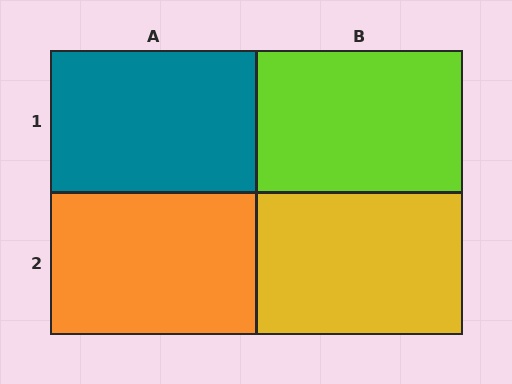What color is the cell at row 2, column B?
Yellow.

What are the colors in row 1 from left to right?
Teal, lime.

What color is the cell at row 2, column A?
Orange.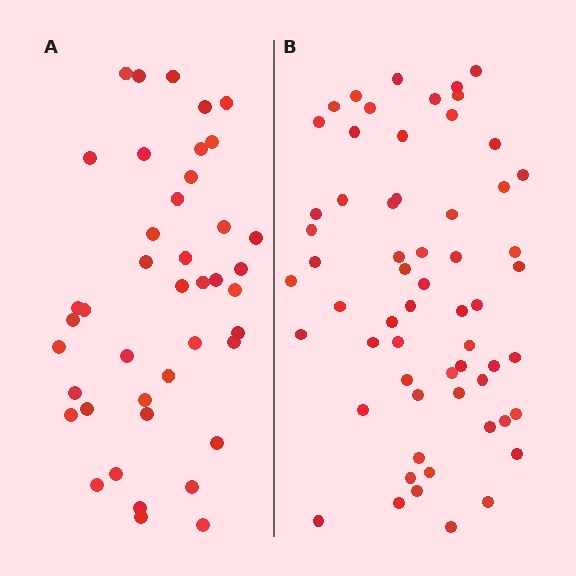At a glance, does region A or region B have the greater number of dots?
Region B (the right region) has more dots.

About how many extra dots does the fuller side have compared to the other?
Region B has approximately 20 more dots than region A.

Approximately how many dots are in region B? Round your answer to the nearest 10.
About 60 dots.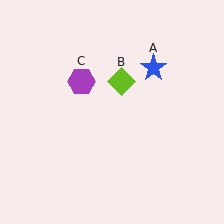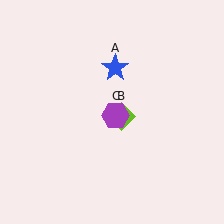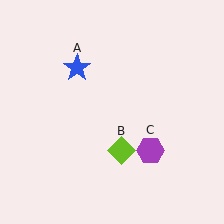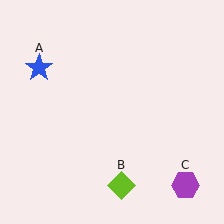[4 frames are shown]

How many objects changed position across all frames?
3 objects changed position: blue star (object A), lime diamond (object B), purple hexagon (object C).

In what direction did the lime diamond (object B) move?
The lime diamond (object B) moved down.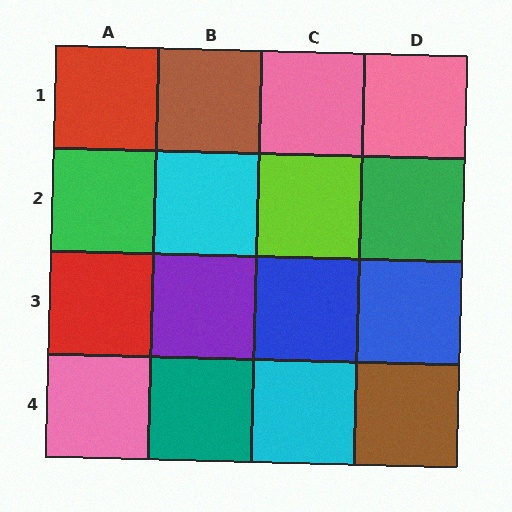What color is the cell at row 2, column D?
Green.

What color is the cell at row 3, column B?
Purple.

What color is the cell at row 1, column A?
Red.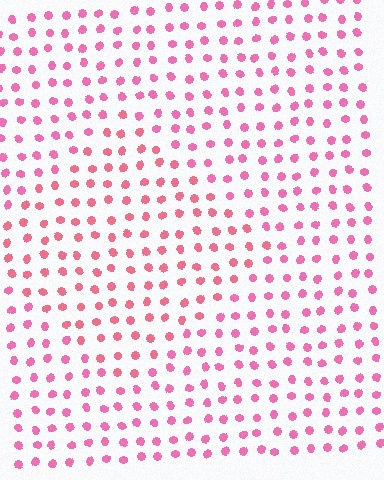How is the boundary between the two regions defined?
The boundary is defined purely by a slight shift in hue (about 19 degrees). Spacing, size, and orientation are identical on both sides.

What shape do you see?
I see a diamond.